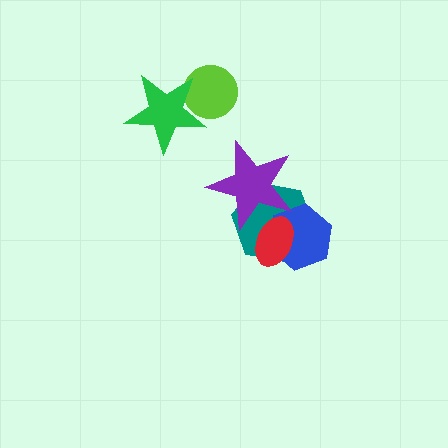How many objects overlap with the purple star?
3 objects overlap with the purple star.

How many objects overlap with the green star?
1 object overlaps with the green star.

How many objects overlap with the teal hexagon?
3 objects overlap with the teal hexagon.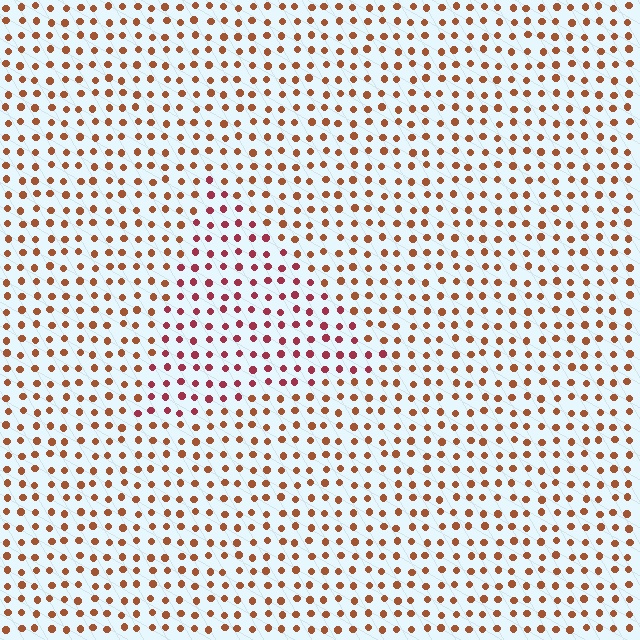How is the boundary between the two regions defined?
The boundary is defined purely by a slight shift in hue (about 33 degrees). Spacing, size, and orientation are identical on both sides.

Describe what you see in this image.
The image is filled with small brown elements in a uniform arrangement. A triangle-shaped region is visible where the elements are tinted to a slightly different hue, forming a subtle color boundary.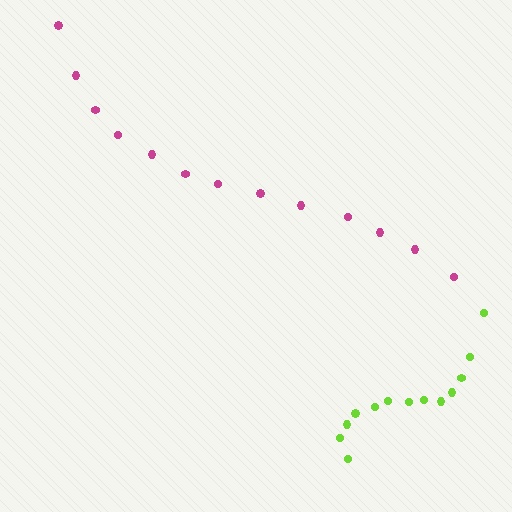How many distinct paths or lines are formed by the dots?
There are 2 distinct paths.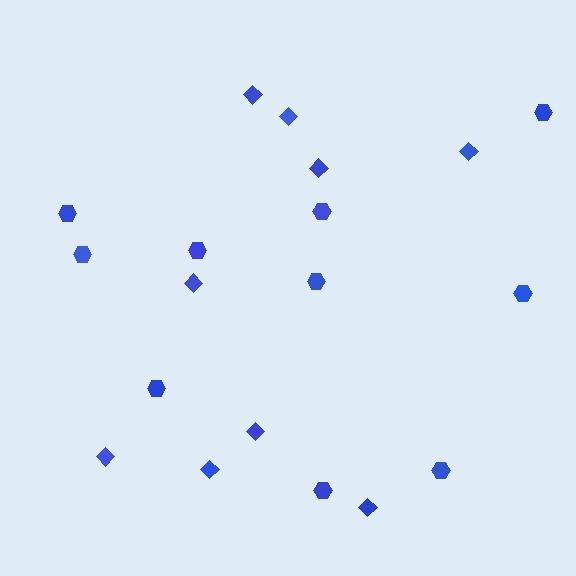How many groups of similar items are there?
There are 2 groups: one group of hexagons (10) and one group of diamonds (9).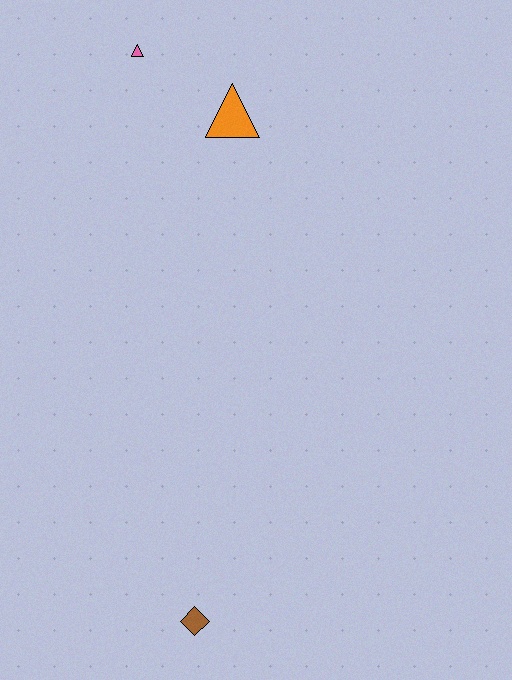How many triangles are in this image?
There are 2 triangles.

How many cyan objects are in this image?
There are no cyan objects.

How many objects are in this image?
There are 3 objects.